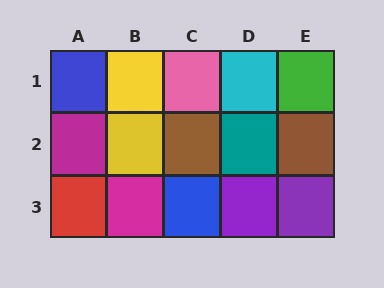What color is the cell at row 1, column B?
Yellow.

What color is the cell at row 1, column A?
Blue.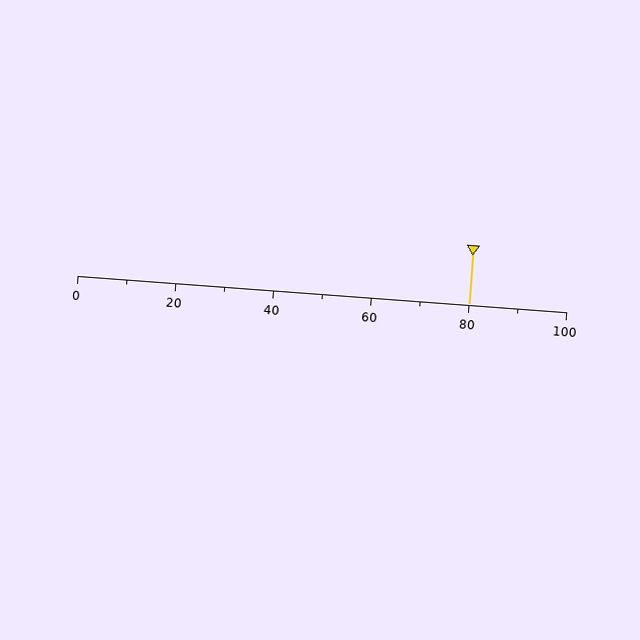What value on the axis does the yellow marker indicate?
The marker indicates approximately 80.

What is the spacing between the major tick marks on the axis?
The major ticks are spaced 20 apart.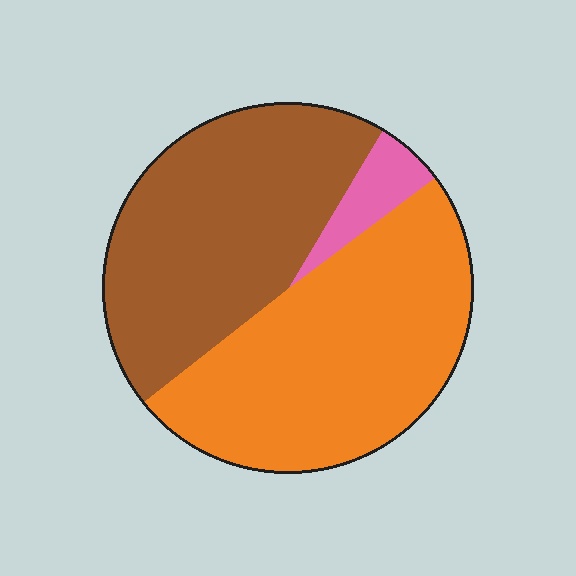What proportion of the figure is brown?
Brown covers about 45% of the figure.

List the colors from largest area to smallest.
From largest to smallest: orange, brown, pink.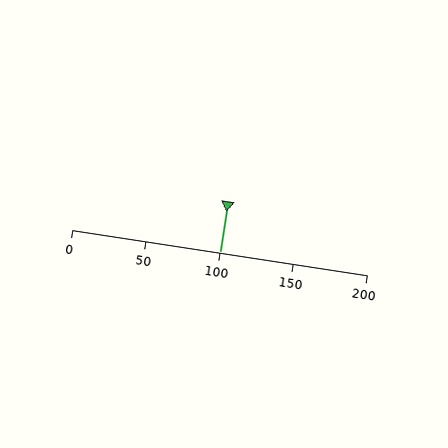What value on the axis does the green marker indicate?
The marker indicates approximately 100.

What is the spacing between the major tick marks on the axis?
The major ticks are spaced 50 apart.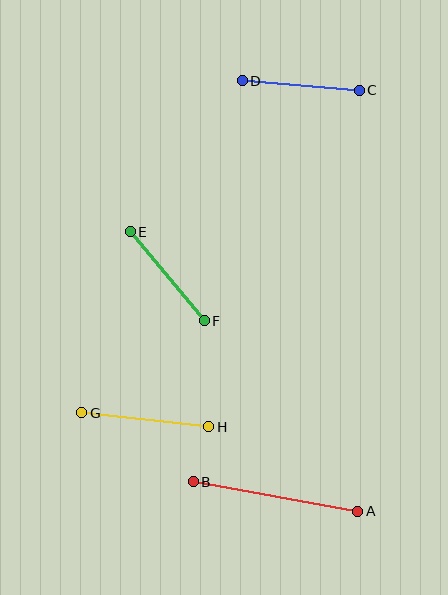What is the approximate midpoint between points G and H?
The midpoint is at approximately (145, 420) pixels.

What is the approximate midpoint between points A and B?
The midpoint is at approximately (275, 497) pixels.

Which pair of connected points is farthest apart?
Points A and B are farthest apart.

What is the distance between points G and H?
The distance is approximately 128 pixels.